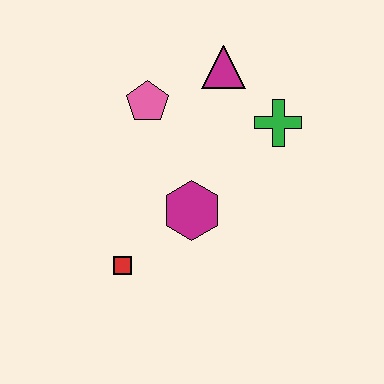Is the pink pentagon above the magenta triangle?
No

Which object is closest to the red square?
The magenta hexagon is closest to the red square.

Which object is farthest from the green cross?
The red square is farthest from the green cross.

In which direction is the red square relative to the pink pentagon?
The red square is below the pink pentagon.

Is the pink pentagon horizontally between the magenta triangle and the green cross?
No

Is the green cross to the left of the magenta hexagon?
No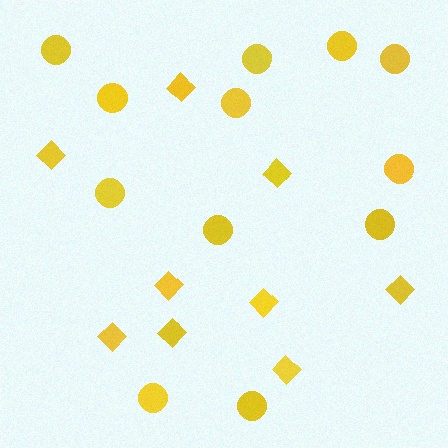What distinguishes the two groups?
There are 2 groups: one group of diamonds (9) and one group of circles (12).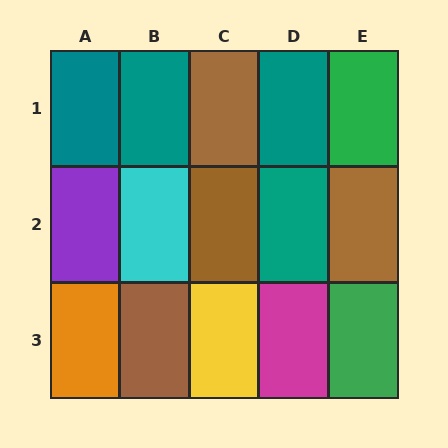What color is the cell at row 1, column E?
Green.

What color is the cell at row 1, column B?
Teal.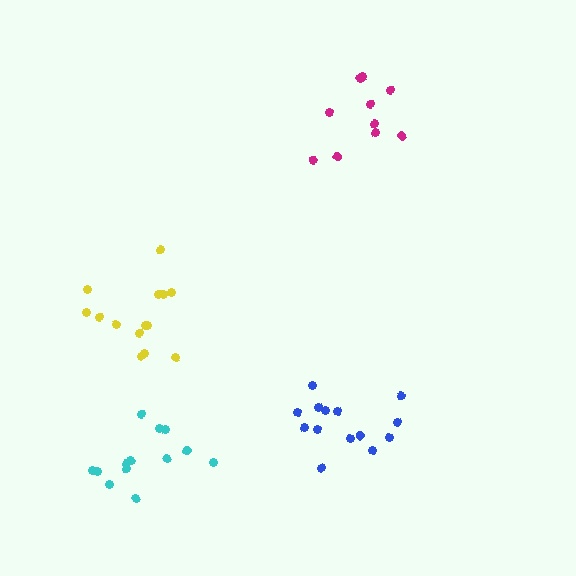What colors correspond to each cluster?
The clusters are colored: cyan, blue, yellow, magenta.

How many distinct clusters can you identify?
There are 4 distinct clusters.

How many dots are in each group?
Group 1: 13 dots, Group 2: 14 dots, Group 3: 14 dots, Group 4: 10 dots (51 total).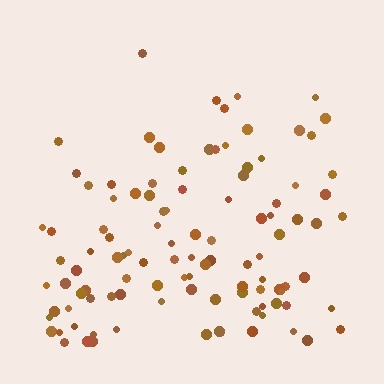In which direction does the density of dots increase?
From top to bottom, with the bottom side densest.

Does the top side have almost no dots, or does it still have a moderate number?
Still a moderate number, just noticeably fewer than the bottom.